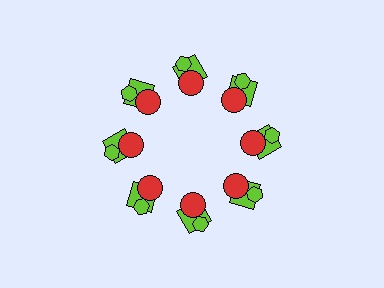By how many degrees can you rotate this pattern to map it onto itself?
The pattern maps onto itself every 45 degrees of rotation.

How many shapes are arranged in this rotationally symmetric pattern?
There are 24 shapes, arranged in 8 groups of 3.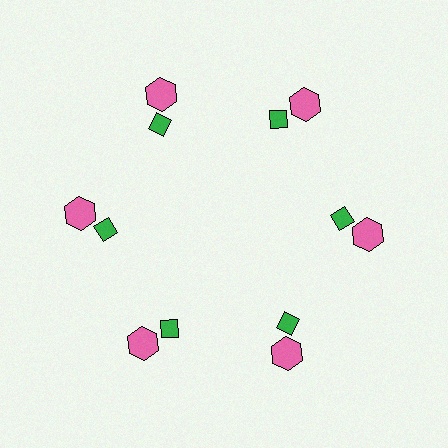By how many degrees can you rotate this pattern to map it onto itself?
The pattern maps onto itself every 60 degrees of rotation.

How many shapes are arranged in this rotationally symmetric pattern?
There are 12 shapes, arranged in 6 groups of 2.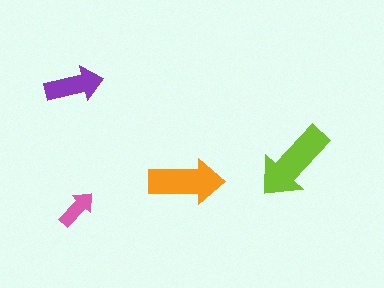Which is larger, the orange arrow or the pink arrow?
The orange one.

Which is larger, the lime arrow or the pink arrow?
The lime one.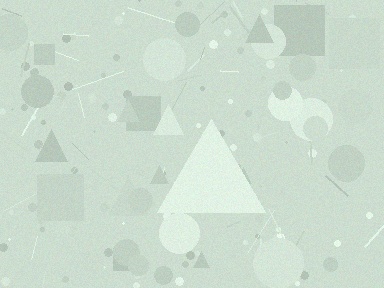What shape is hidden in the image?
A triangle is hidden in the image.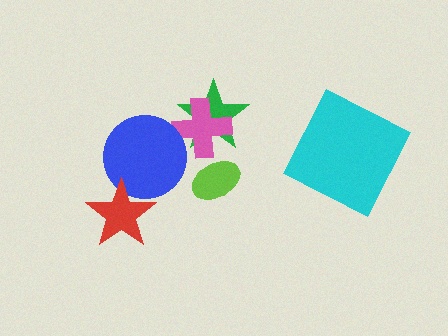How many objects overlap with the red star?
1 object overlaps with the red star.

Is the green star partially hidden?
Yes, it is partially covered by another shape.